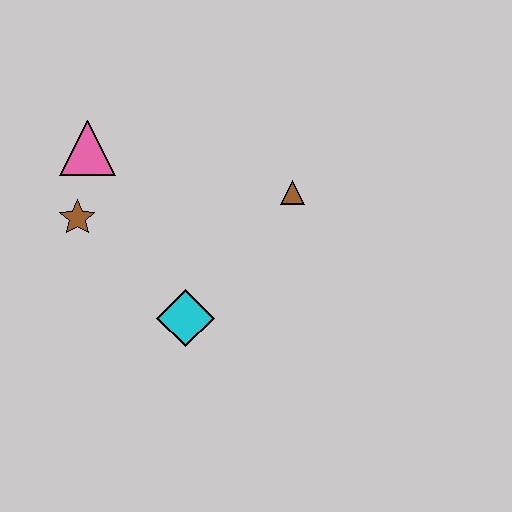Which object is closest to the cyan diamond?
The brown star is closest to the cyan diamond.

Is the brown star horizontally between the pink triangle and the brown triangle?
No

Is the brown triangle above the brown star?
Yes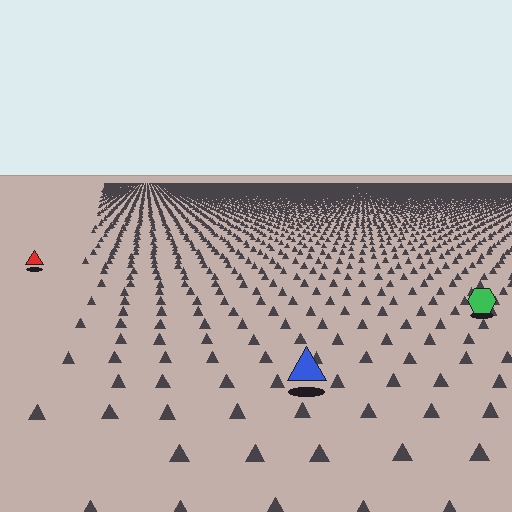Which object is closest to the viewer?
The blue triangle is closest. The texture marks near it are larger and more spread out.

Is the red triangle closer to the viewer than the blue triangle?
No. The blue triangle is closer — you can tell from the texture gradient: the ground texture is coarser near it.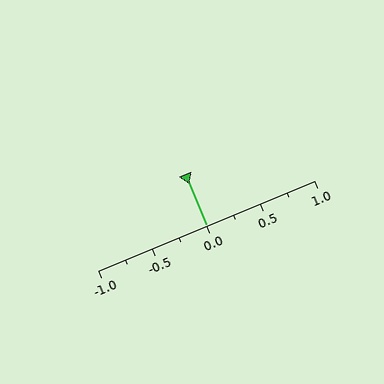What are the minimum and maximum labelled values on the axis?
The axis runs from -1.0 to 1.0.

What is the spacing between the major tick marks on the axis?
The major ticks are spaced 0.5 apart.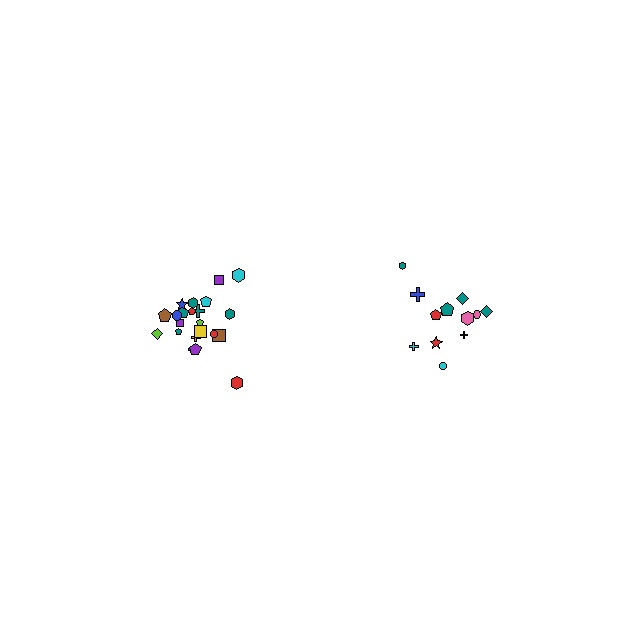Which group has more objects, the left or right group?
The left group.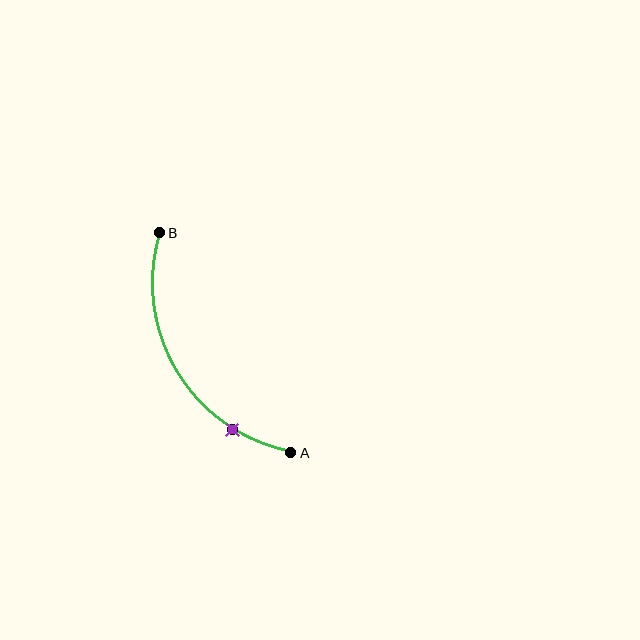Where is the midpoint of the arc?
The arc midpoint is the point on the curve farthest from the straight line joining A and B. It sits to the left of that line.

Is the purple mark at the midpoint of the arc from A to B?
No. The purple mark lies on the arc but is closer to endpoint A. The arc midpoint would be at the point on the curve equidistant along the arc from both A and B.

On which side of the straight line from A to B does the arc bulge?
The arc bulges to the left of the straight line connecting A and B.